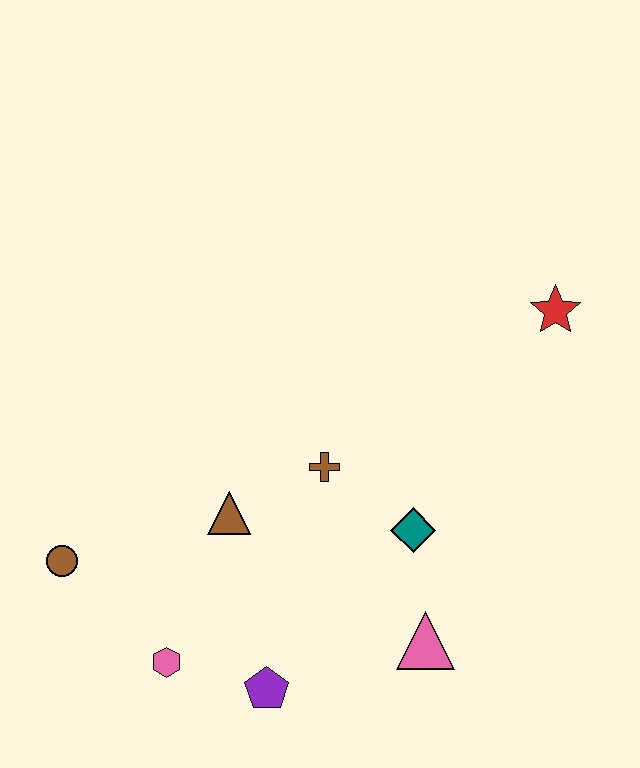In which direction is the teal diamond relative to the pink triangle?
The teal diamond is above the pink triangle.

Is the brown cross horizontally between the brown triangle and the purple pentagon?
No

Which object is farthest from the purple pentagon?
The red star is farthest from the purple pentagon.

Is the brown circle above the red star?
No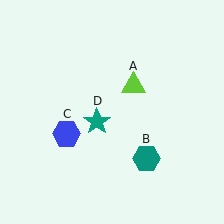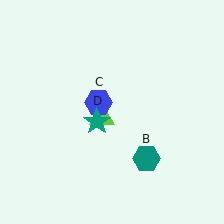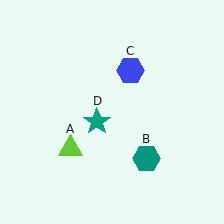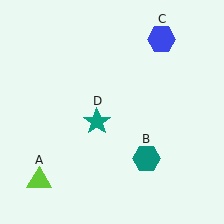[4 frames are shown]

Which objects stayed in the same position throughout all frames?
Teal hexagon (object B) and teal star (object D) remained stationary.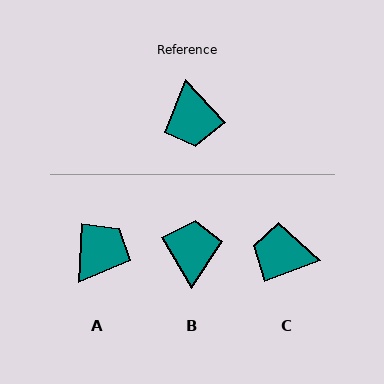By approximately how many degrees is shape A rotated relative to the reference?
Approximately 134 degrees counter-clockwise.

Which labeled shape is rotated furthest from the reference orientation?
B, about 168 degrees away.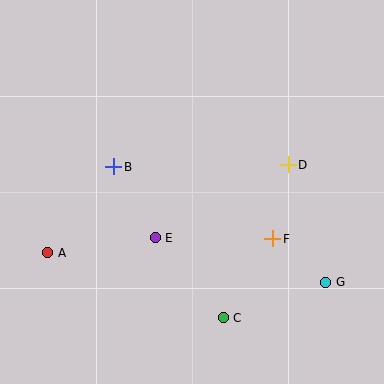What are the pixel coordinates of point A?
Point A is at (48, 253).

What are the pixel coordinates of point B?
Point B is at (114, 167).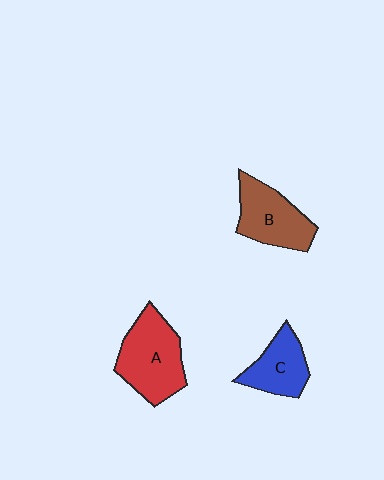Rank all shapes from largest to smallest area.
From largest to smallest: A (red), B (brown), C (blue).